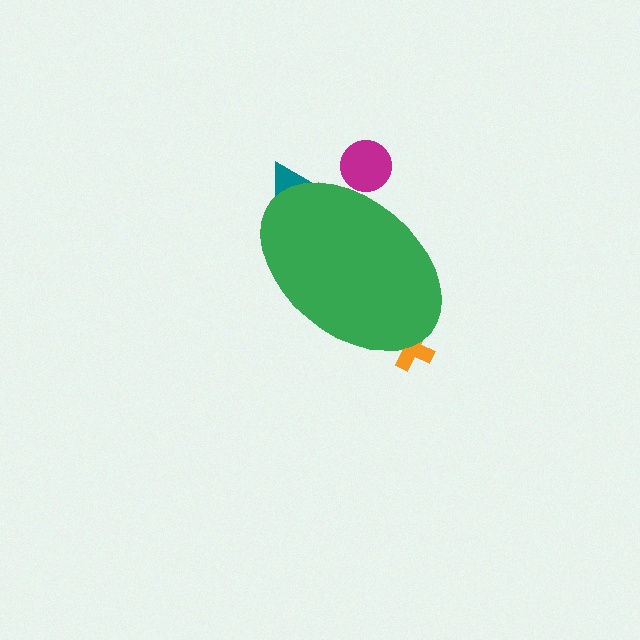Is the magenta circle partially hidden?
Yes, the magenta circle is partially hidden behind the green ellipse.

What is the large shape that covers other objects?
A green ellipse.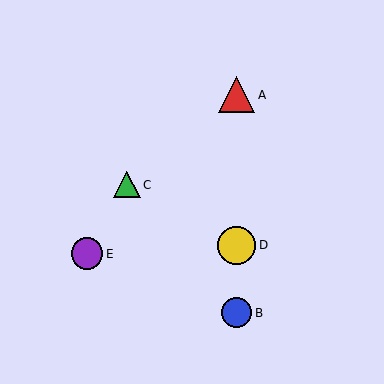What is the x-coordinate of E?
Object E is at x≈87.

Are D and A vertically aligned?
Yes, both are at x≈237.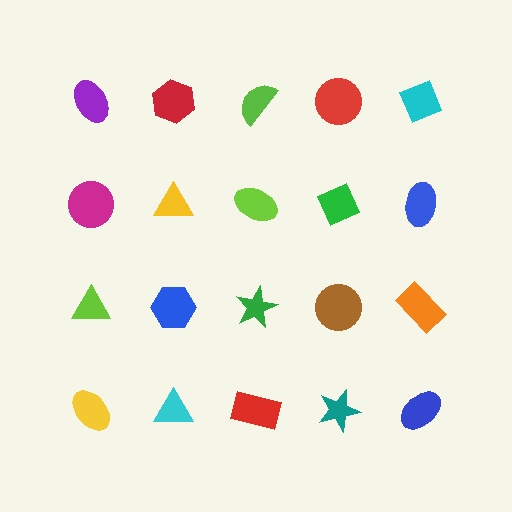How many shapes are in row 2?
5 shapes.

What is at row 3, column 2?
A blue hexagon.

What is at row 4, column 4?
A teal star.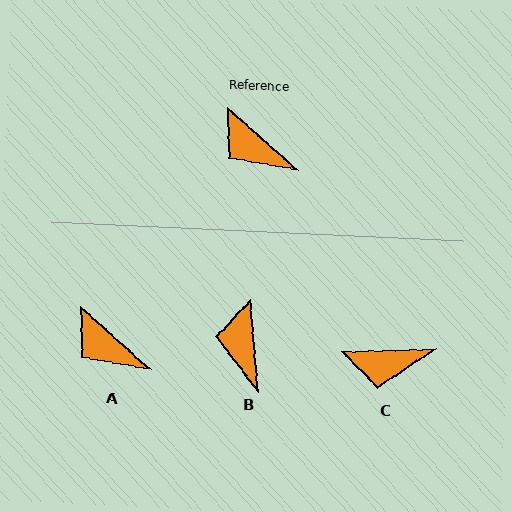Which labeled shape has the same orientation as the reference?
A.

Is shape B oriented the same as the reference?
No, it is off by about 43 degrees.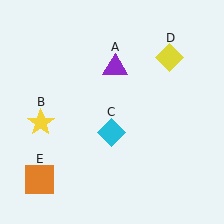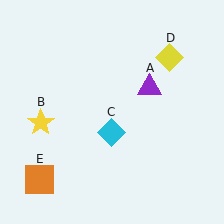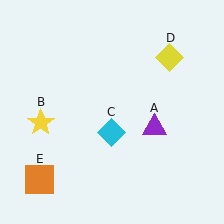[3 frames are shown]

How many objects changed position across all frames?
1 object changed position: purple triangle (object A).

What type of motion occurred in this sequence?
The purple triangle (object A) rotated clockwise around the center of the scene.